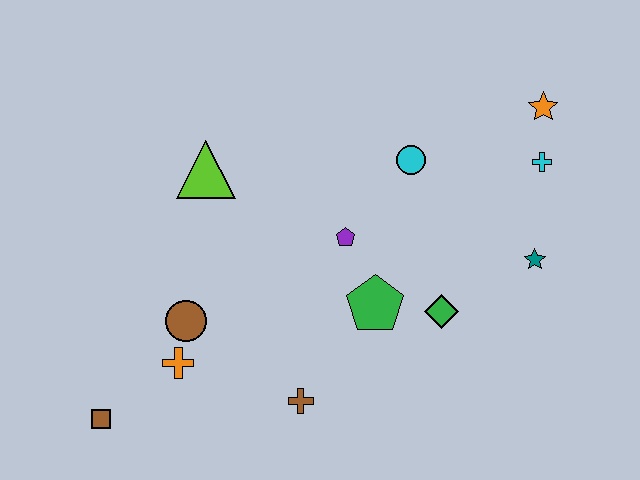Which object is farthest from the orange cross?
The orange star is farthest from the orange cross.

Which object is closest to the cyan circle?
The purple pentagon is closest to the cyan circle.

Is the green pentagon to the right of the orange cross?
Yes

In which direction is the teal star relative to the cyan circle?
The teal star is to the right of the cyan circle.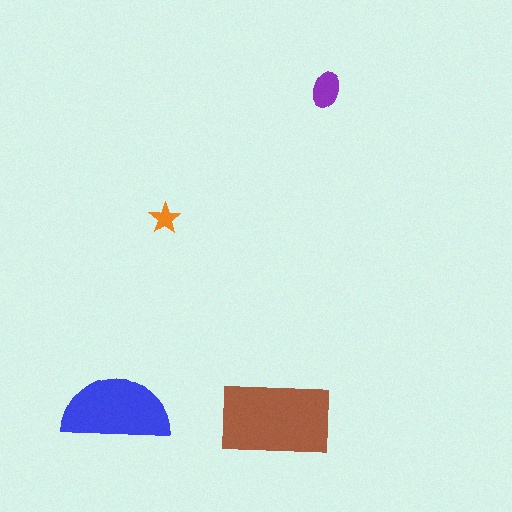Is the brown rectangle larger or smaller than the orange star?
Larger.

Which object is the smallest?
The orange star.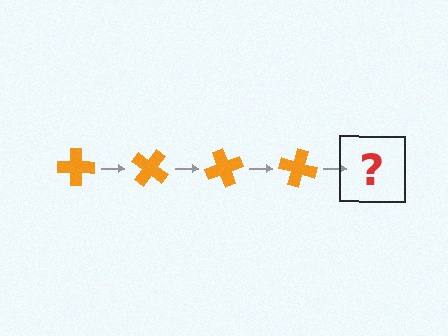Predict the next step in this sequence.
The next step is an orange cross rotated 140 degrees.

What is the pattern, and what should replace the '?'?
The pattern is that the cross rotates 35 degrees each step. The '?' should be an orange cross rotated 140 degrees.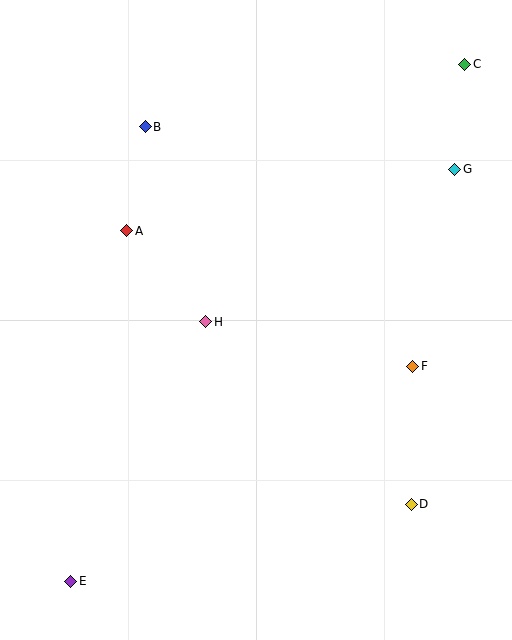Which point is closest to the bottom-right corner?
Point D is closest to the bottom-right corner.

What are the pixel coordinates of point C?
Point C is at (465, 64).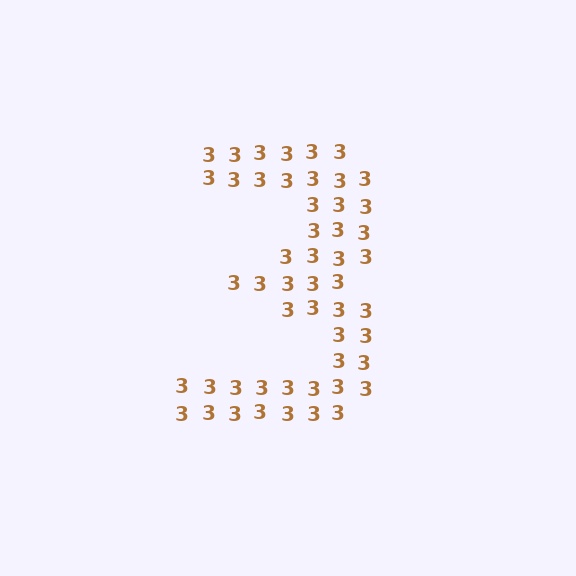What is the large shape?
The large shape is the digit 3.